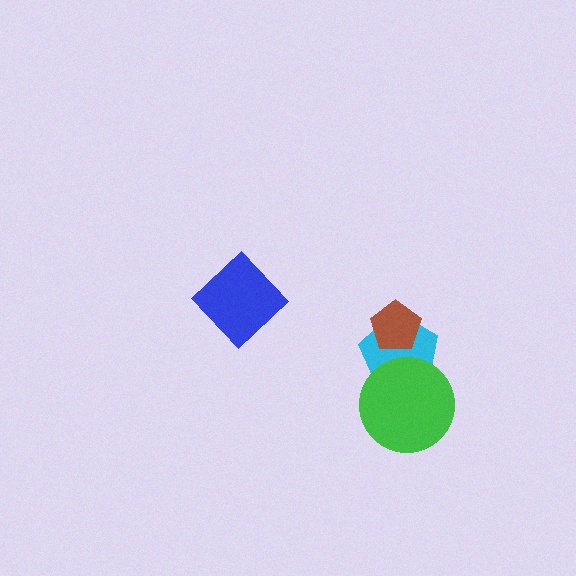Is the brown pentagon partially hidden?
No, no other shape covers it.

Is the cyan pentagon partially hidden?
Yes, it is partially covered by another shape.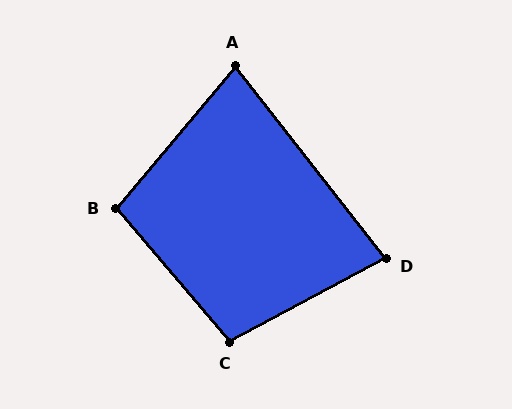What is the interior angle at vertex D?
Approximately 80 degrees (acute).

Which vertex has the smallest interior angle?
A, at approximately 78 degrees.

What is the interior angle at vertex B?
Approximately 100 degrees (obtuse).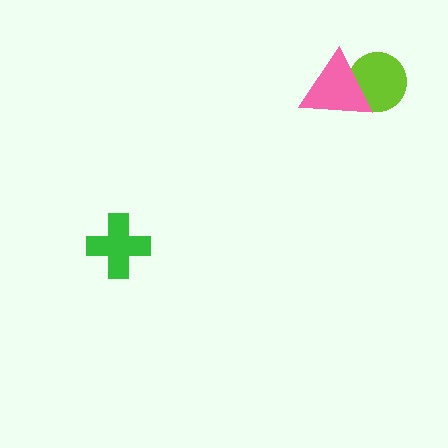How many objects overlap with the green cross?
0 objects overlap with the green cross.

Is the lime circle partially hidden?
Yes, it is partially covered by another shape.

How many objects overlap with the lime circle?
1 object overlaps with the lime circle.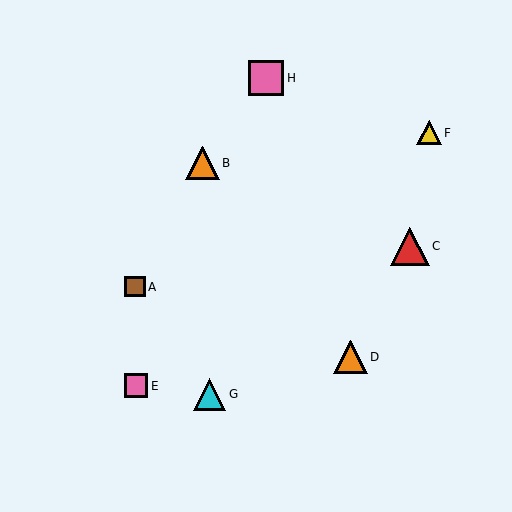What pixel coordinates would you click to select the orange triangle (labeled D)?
Click at (350, 357) to select the orange triangle D.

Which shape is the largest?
The red triangle (labeled C) is the largest.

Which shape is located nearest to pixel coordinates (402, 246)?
The red triangle (labeled C) at (410, 246) is nearest to that location.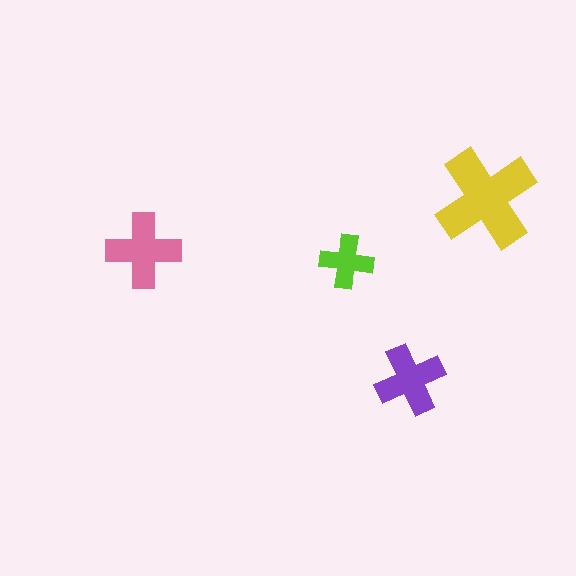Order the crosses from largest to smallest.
the yellow one, the pink one, the purple one, the lime one.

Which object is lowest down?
The purple cross is bottommost.